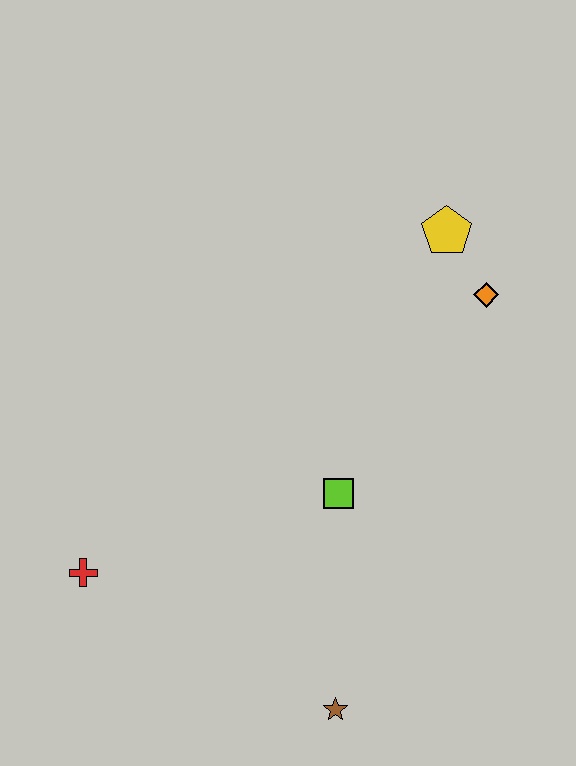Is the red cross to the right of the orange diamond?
No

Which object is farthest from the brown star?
The yellow pentagon is farthest from the brown star.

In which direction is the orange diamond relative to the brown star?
The orange diamond is above the brown star.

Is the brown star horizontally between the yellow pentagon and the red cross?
Yes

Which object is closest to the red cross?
The lime square is closest to the red cross.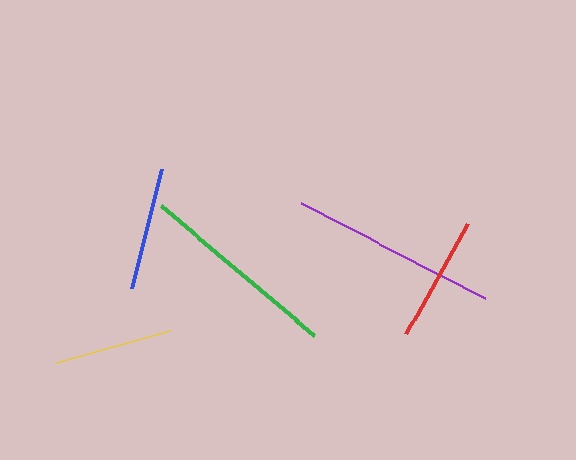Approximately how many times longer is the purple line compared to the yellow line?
The purple line is approximately 1.7 times the length of the yellow line.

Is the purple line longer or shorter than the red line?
The purple line is longer than the red line.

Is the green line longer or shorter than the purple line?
The purple line is longer than the green line.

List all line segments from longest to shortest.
From longest to shortest: purple, green, red, blue, yellow.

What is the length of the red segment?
The red segment is approximately 126 pixels long.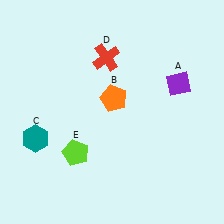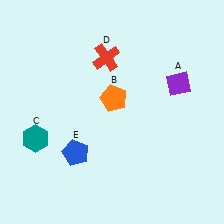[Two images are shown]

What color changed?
The pentagon (E) changed from lime in Image 1 to blue in Image 2.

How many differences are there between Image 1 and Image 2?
There is 1 difference between the two images.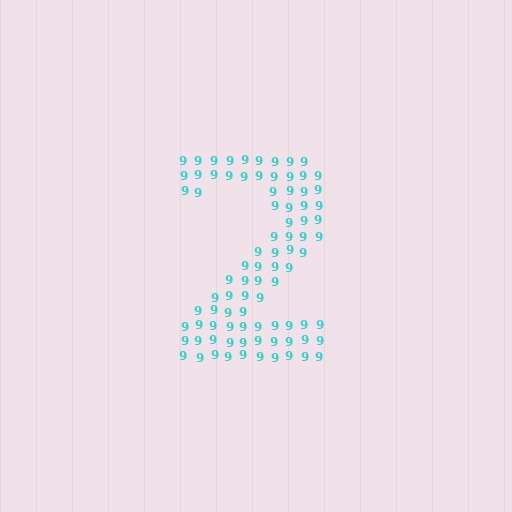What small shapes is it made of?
It is made of small digit 9's.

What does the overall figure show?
The overall figure shows the digit 2.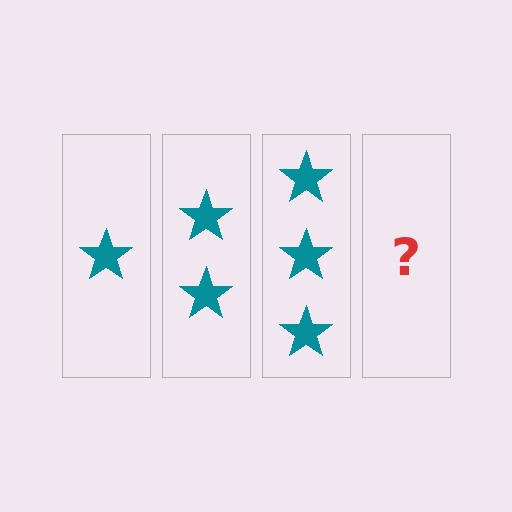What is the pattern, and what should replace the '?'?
The pattern is that each step adds one more star. The '?' should be 4 stars.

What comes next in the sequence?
The next element should be 4 stars.